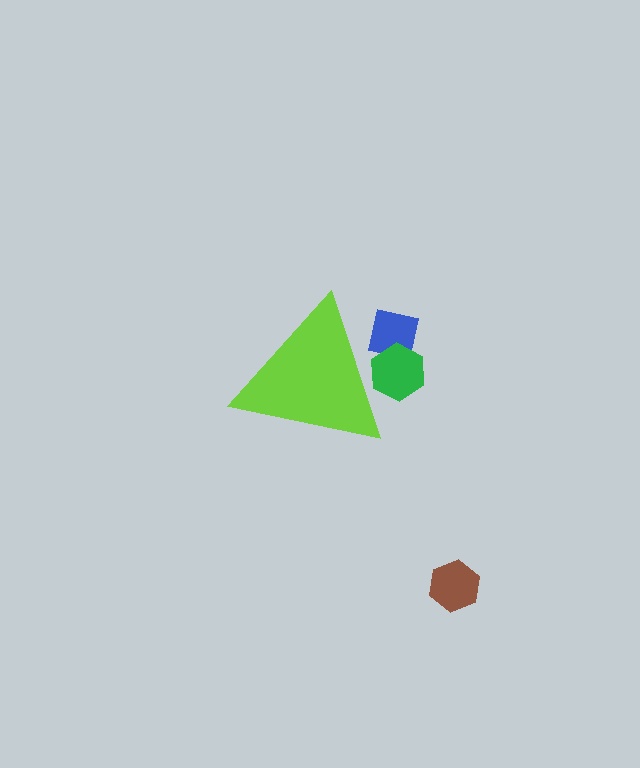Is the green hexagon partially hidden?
Yes, the green hexagon is partially hidden behind the lime triangle.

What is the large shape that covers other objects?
A lime triangle.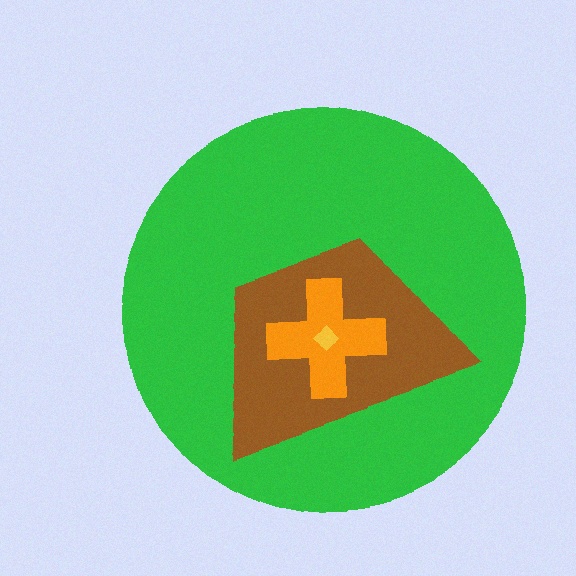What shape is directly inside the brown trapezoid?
The orange cross.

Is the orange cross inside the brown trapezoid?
Yes.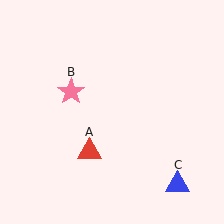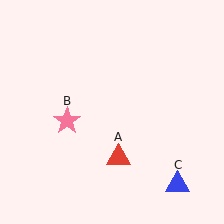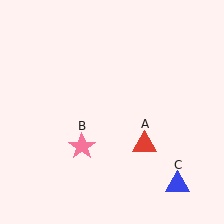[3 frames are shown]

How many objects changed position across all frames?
2 objects changed position: red triangle (object A), pink star (object B).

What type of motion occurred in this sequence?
The red triangle (object A), pink star (object B) rotated counterclockwise around the center of the scene.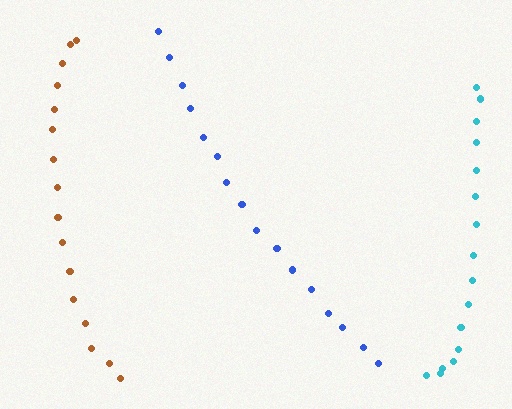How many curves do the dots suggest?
There are 3 distinct paths.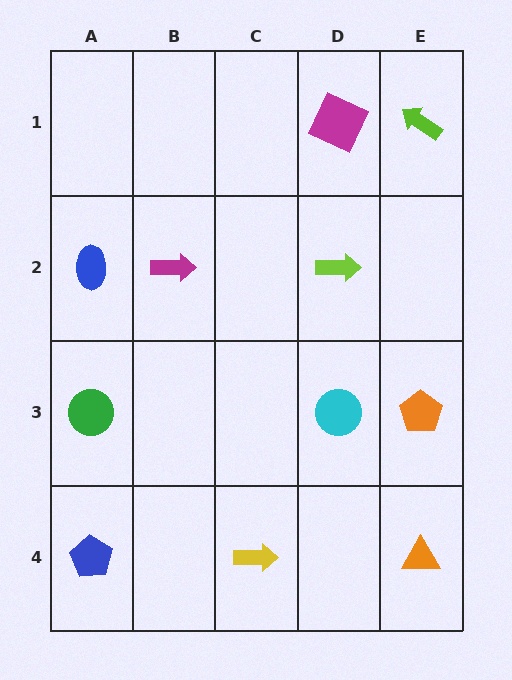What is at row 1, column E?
A lime arrow.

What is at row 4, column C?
A yellow arrow.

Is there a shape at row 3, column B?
No, that cell is empty.